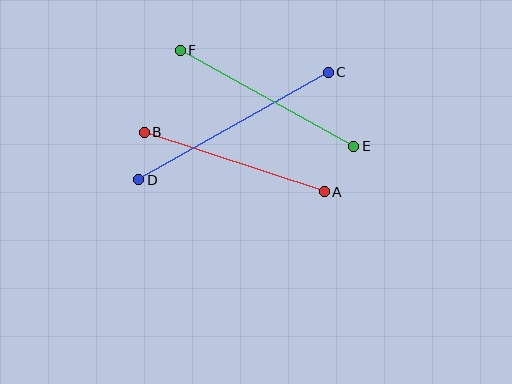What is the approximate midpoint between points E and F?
The midpoint is at approximately (267, 98) pixels.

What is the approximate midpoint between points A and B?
The midpoint is at approximately (234, 162) pixels.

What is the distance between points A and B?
The distance is approximately 190 pixels.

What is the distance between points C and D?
The distance is approximately 218 pixels.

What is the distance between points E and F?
The distance is approximately 198 pixels.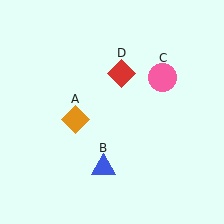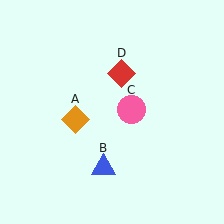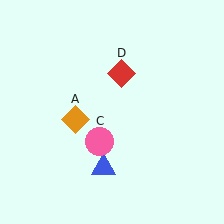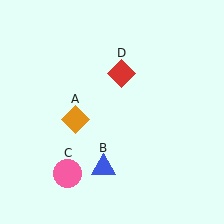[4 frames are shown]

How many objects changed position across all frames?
1 object changed position: pink circle (object C).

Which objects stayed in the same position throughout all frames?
Orange diamond (object A) and blue triangle (object B) and red diamond (object D) remained stationary.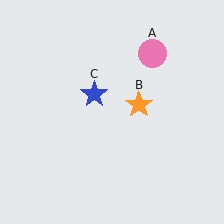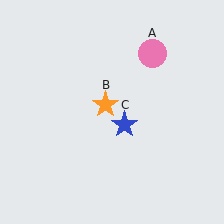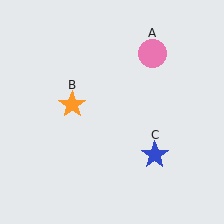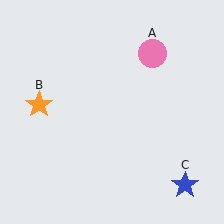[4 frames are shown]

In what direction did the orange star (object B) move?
The orange star (object B) moved left.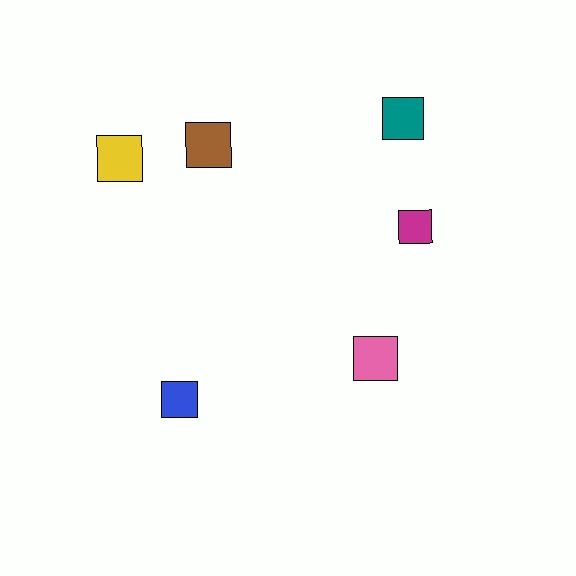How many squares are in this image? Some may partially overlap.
There are 6 squares.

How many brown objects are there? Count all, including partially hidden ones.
There is 1 brown object.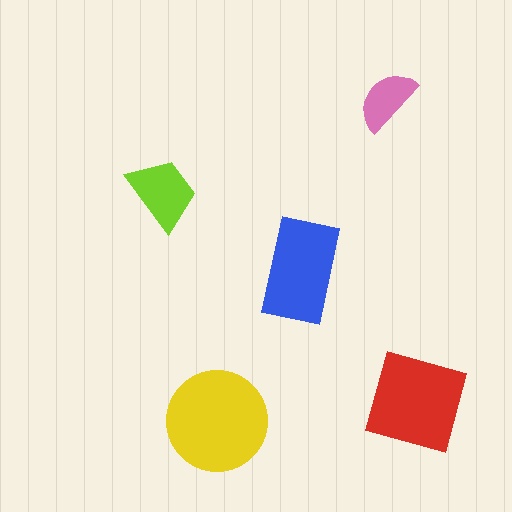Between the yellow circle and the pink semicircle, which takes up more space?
The yellow circle.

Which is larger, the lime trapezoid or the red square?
The red square.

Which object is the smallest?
The pink semicircle.